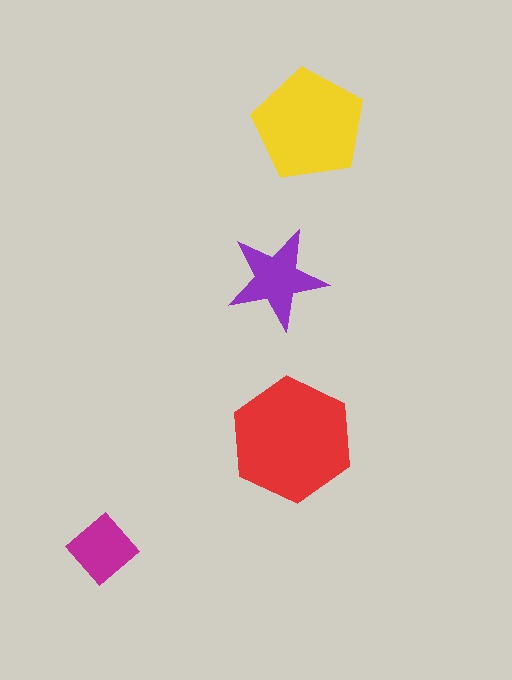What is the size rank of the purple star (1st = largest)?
3rd.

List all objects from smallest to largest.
The magenta diamond, the purple star, the yellow pentagon, the red hexagon.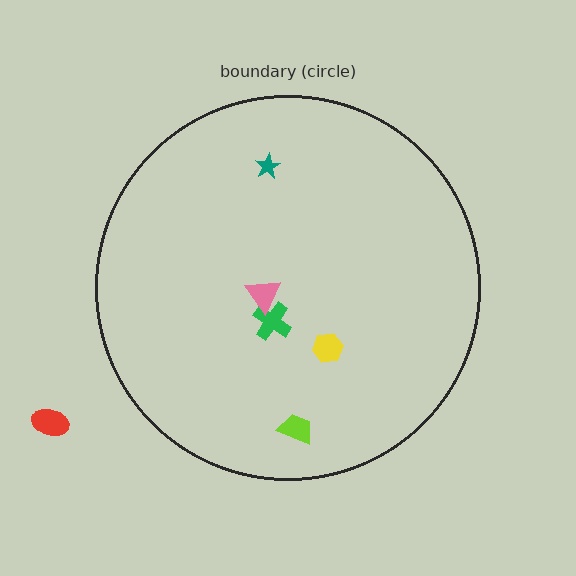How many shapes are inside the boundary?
5 inside, 1 outside.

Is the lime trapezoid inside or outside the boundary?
Inside.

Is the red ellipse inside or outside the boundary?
Outside.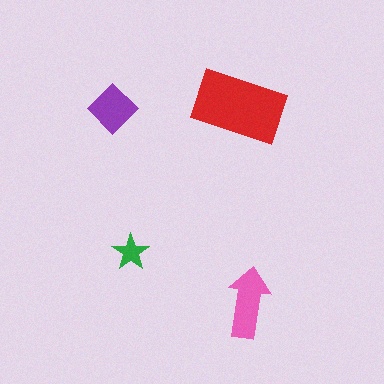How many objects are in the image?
There are 4 objects in the image.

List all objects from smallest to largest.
The green star, the purple diamond, the pink arrow, the red rectangle.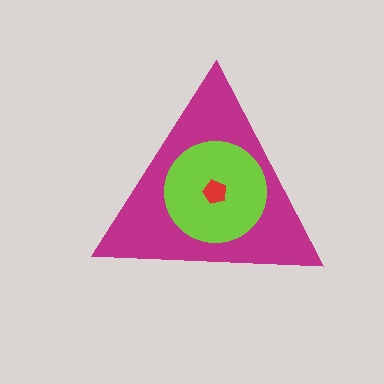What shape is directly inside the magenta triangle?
The lime circle.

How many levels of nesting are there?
3.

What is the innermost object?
The red pentagon.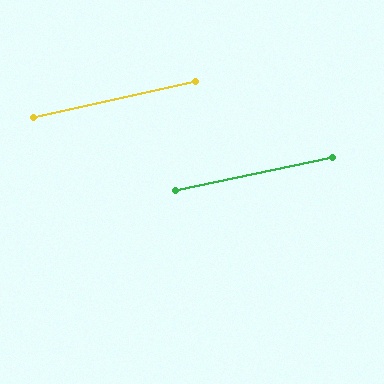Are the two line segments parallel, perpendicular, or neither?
Parallel — their directions differ by only 0.7°.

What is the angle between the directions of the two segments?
Approximately 1 degree.